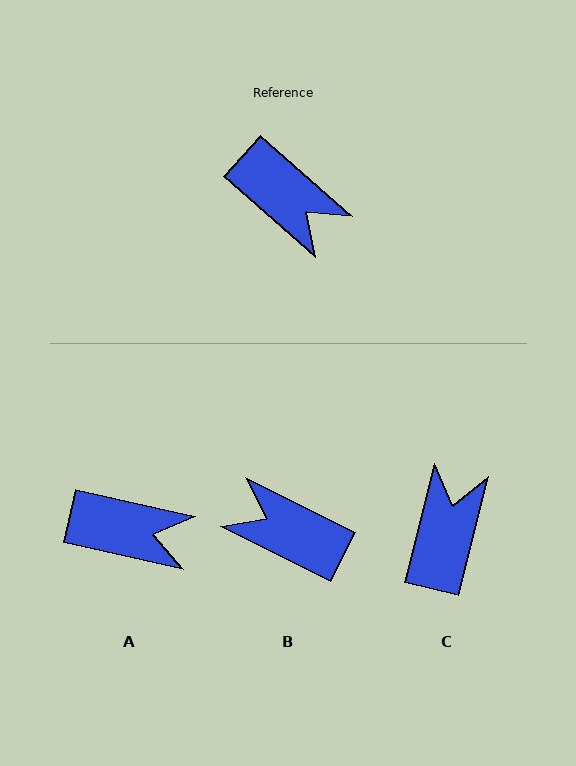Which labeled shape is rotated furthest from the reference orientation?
B, about 165 degrees away.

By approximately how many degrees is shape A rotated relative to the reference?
Approximately 29 degrees counter-clockwise.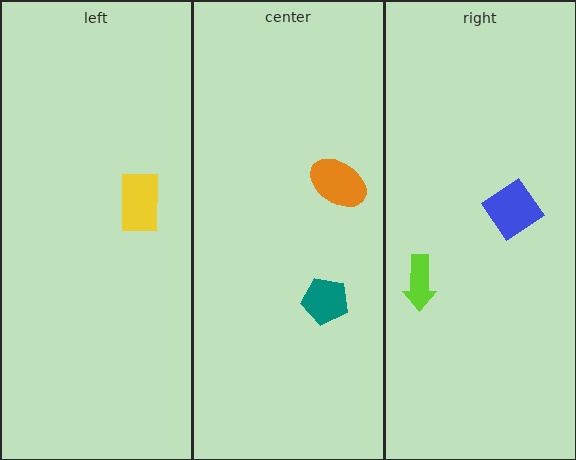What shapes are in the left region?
The yellow rectangle.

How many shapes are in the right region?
2.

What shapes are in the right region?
The lime arrow, the blue diamond.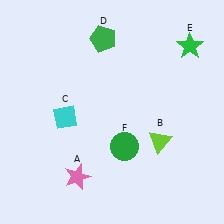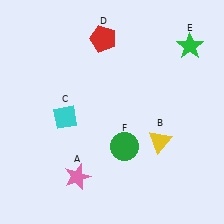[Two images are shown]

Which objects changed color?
B changed from lime to yellow. D changed from green to red.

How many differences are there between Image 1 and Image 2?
There are 2 differences between the two images.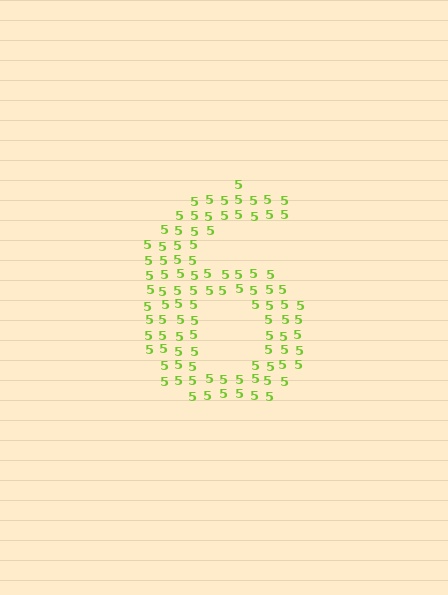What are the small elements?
The small elements are digit 5's.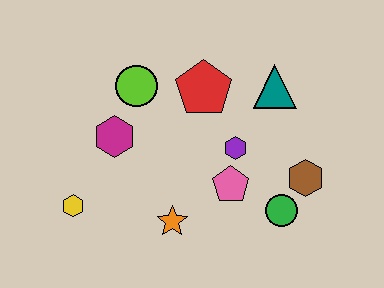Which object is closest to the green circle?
The brown hexagon is closest to the green circle.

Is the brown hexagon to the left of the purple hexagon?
No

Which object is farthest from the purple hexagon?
The yellow hexagon is farthest from the purple hexagon.